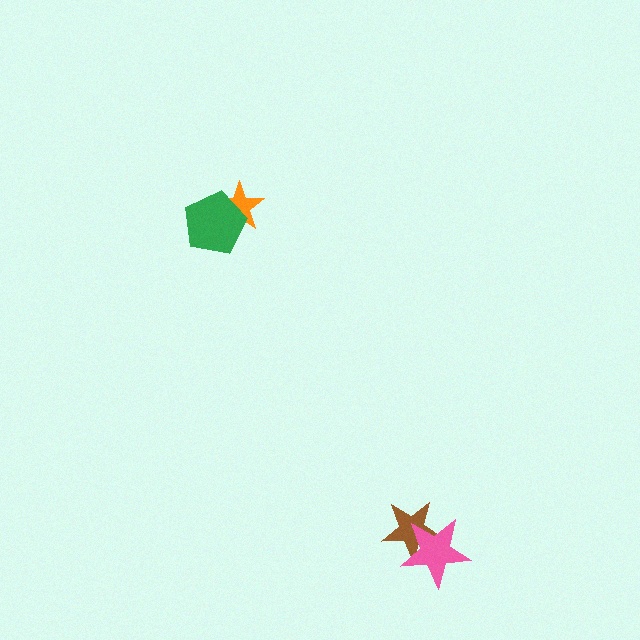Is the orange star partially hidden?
Yes, it is partially covered by another shape.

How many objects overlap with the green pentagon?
1 object overlaps with the green pentagon.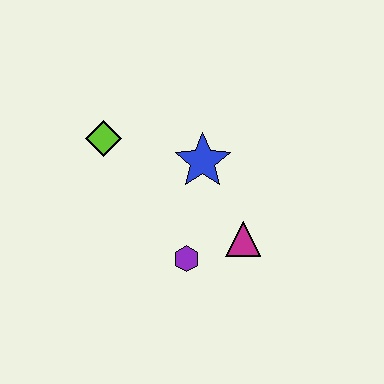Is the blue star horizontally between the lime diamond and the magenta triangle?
Yes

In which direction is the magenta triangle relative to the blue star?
The magenta triangle is below the blue star.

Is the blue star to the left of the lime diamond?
No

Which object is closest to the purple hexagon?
The magenta triangle is closest to the purple hexagon.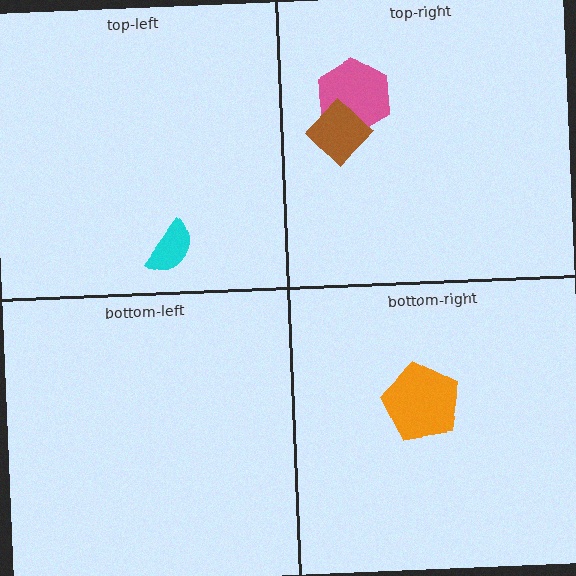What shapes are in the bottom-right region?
The orange pentagon.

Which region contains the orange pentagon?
The bottom-right region.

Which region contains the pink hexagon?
The top-right region.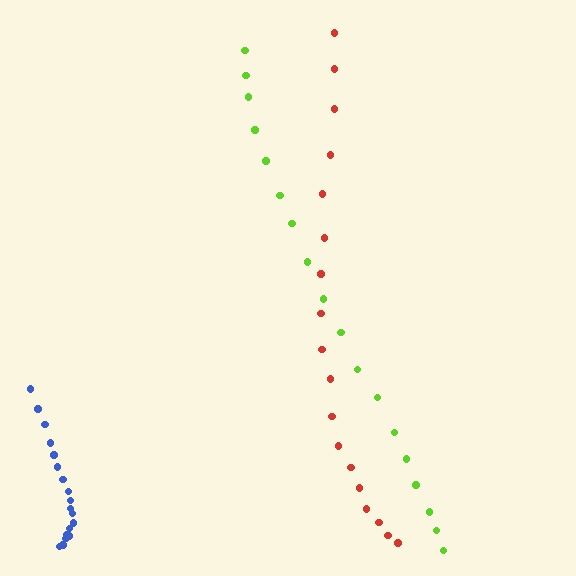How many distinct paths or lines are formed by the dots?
There are 3 distinct paths.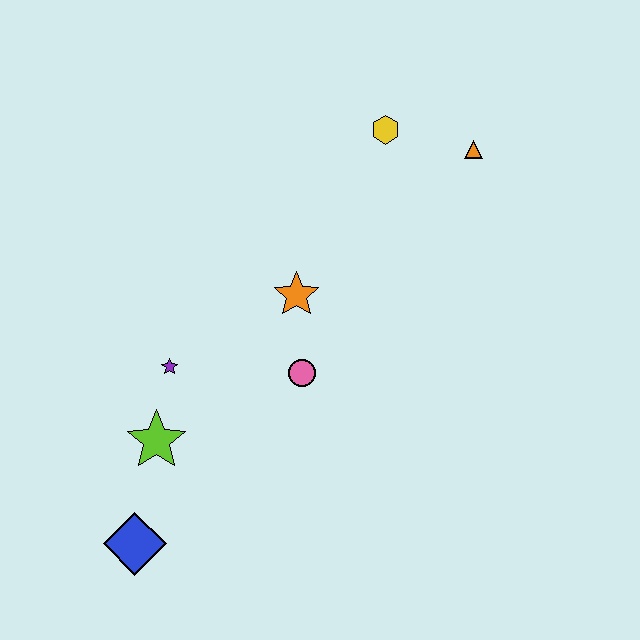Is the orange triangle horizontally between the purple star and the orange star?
No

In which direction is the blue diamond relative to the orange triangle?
The blue diamond is below the orange triangle.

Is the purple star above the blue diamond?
Yes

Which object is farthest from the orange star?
The blue diamond is farthest from the orange star.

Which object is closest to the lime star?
The purple star is closest to the lime star.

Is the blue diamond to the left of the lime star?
Yes